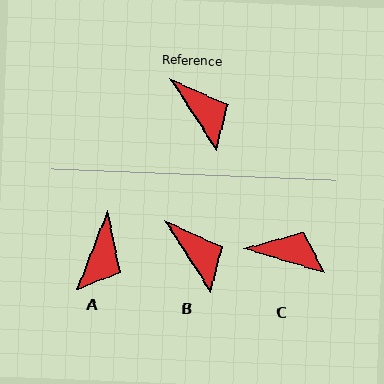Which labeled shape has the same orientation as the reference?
B.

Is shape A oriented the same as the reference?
No, it is off by about 54 degrees.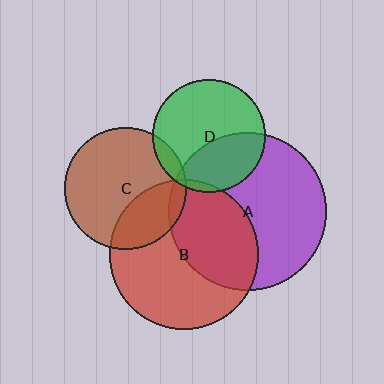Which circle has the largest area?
Circle A (purple).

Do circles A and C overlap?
Yes.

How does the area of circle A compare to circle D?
Approximately 2.0 times.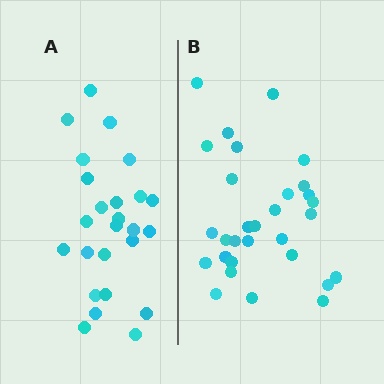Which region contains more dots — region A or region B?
Region B (the right region) has more dots.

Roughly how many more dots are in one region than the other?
Region B has about 5 more dots than region A.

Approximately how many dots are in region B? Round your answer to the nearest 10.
About 30 dots.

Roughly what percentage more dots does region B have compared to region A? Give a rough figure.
About 20% more.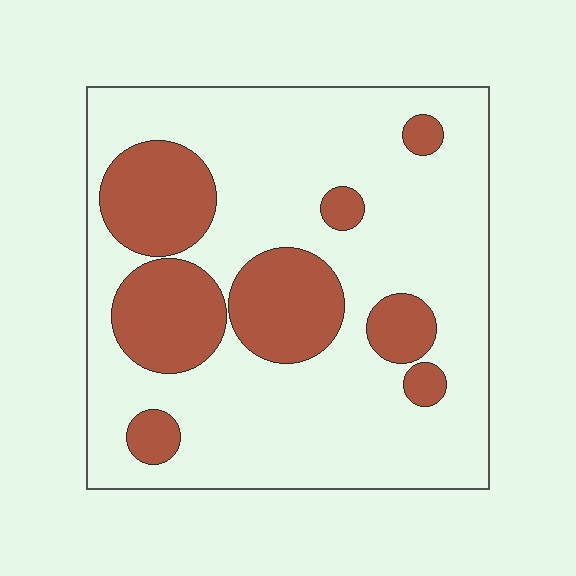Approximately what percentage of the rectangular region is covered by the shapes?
Approximately 25%.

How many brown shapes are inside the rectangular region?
8.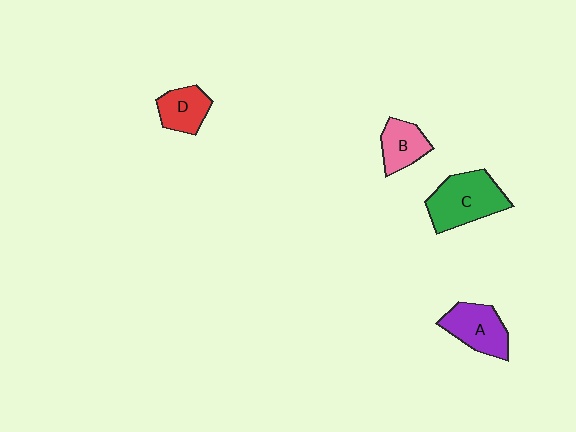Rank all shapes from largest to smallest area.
From largest to smallest: C (green), A (purple), D (red), B (pink).